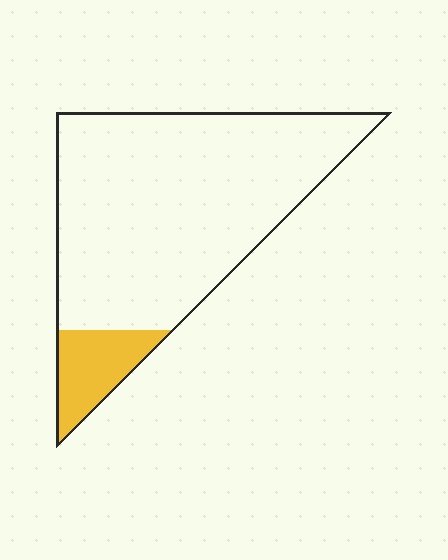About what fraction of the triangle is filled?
About one eighth (1/8).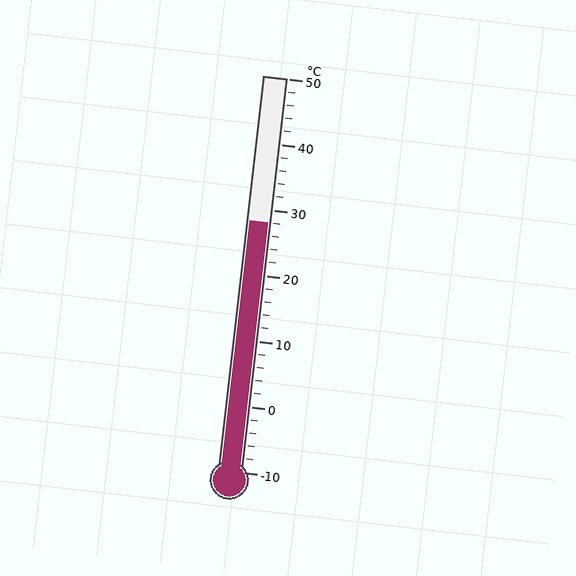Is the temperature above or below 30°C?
The temperature is below 30°C.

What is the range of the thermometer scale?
The thermometer scale ranges from -10°C to 50°C.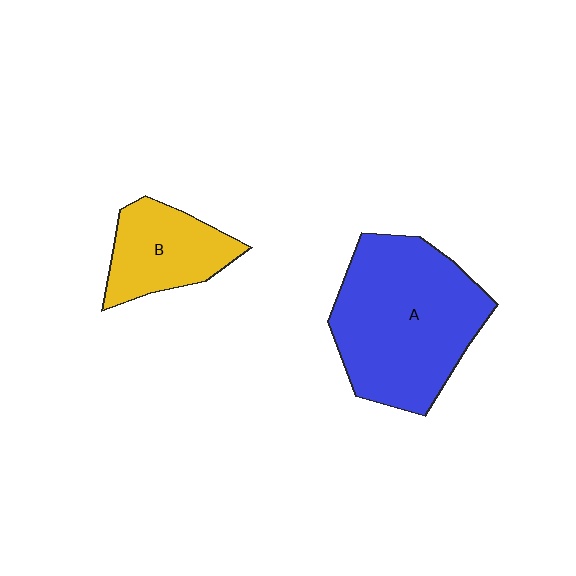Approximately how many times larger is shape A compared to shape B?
Approximately 2.1 times.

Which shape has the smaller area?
Shape B (yellow).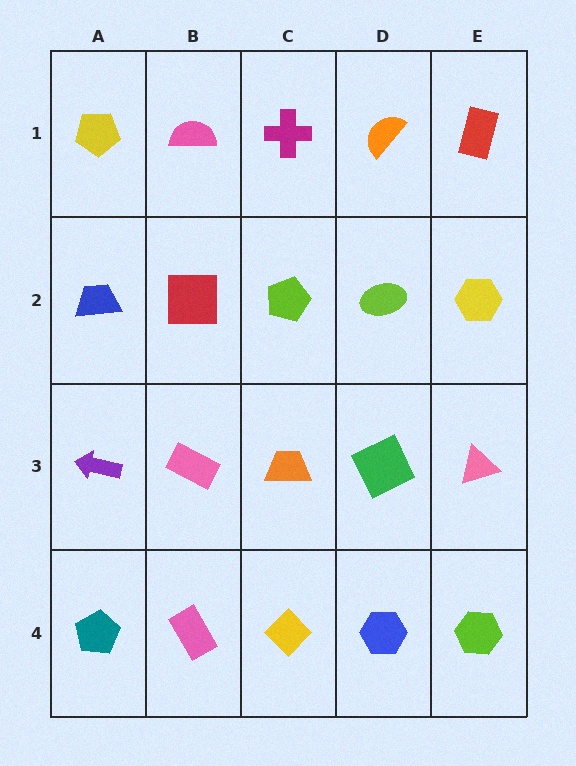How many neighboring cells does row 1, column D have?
3.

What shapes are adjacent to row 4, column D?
A green square (row 3, column D), a yellow diamond (row 4, column C), a lime hexagon (row 4, column E).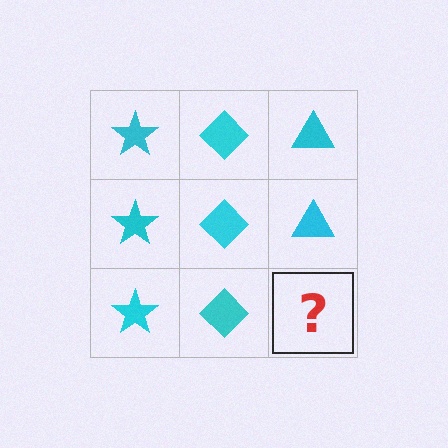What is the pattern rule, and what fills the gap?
The rule is that each column has a consistent shape. The gap should be filled with a cyan triangle.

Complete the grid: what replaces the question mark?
The question mark should be replaced with a cyan triangle.